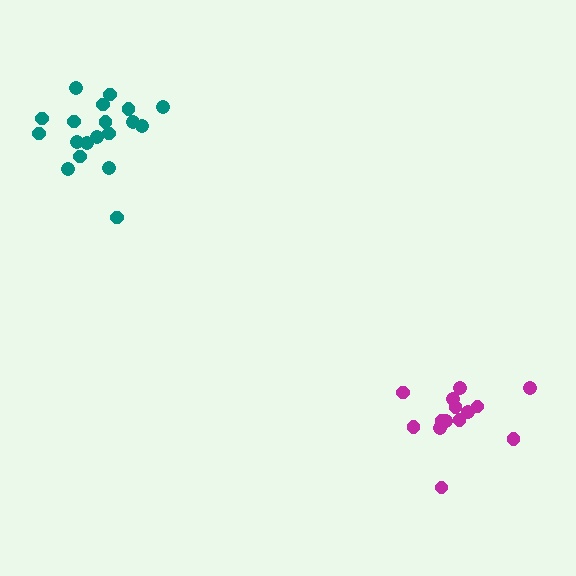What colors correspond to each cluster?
The clusters are colored: magenta, teal.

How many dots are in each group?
Group 1: 14 dots, Group 2: 19 dots (33 total).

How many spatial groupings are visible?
There are 2 spatial groupings.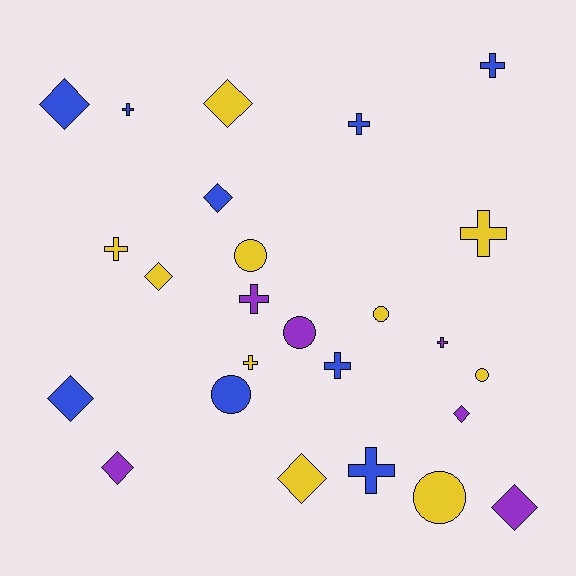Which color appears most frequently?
Yellow, with 10 objects.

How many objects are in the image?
There are 25 objects.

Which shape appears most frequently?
Cross, with 10 objects.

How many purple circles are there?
There is 1 purple circle.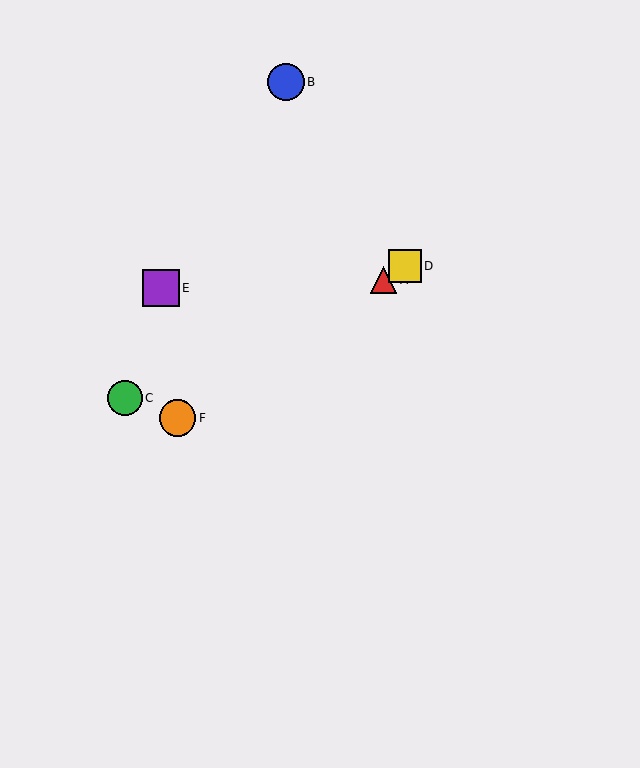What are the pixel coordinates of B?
Object B is at (286, 82).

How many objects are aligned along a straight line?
3 objects (A, D, F) are aligned along a straight line.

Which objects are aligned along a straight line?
Objects A, D, F are aligned along a straight line.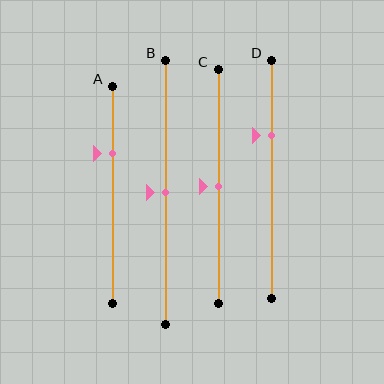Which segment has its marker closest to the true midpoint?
Segment B has its marker closest to the true midpoint.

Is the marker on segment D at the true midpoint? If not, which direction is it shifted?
No, the marker on segment D is shifted upward by about 18% of the segment length.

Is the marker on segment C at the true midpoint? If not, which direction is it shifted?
Yes, the marker on segment C is at the true midpoint.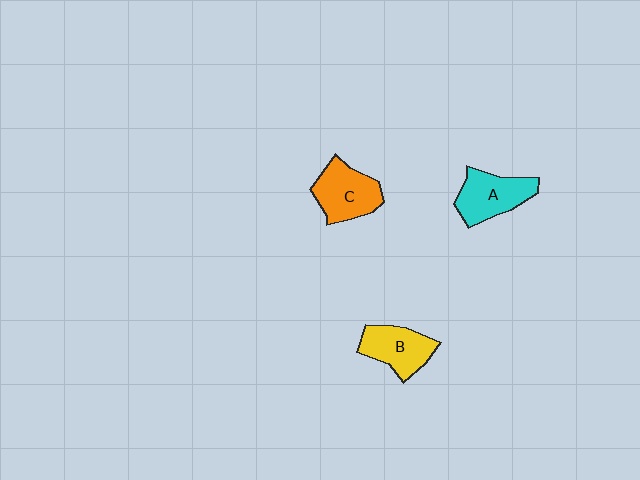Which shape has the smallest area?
Shape B (yellow).